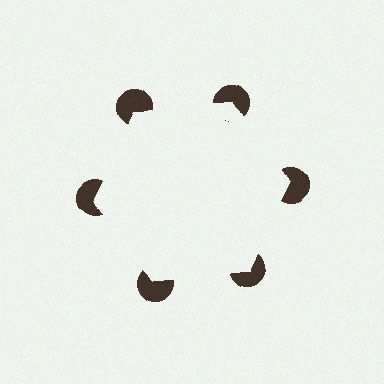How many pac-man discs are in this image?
There are 6 — one at each vertex of the illusory hexagon.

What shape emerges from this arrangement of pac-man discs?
An illusory hexagon — its edges are inferred from the aligned wedge cuts in the pac-man discs, not physically drawn.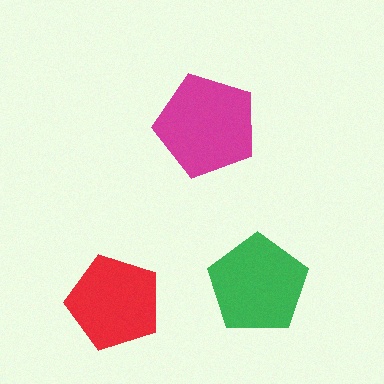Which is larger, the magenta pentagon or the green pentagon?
The magenta one.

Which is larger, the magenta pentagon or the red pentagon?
The magenta one.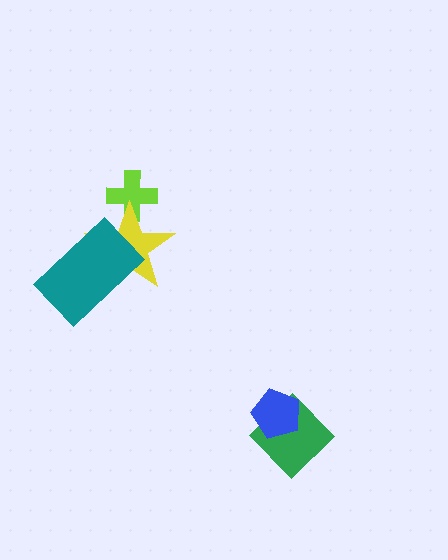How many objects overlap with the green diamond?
1 object overlaps with the green diamond.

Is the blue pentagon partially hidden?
No, no other shape covers it.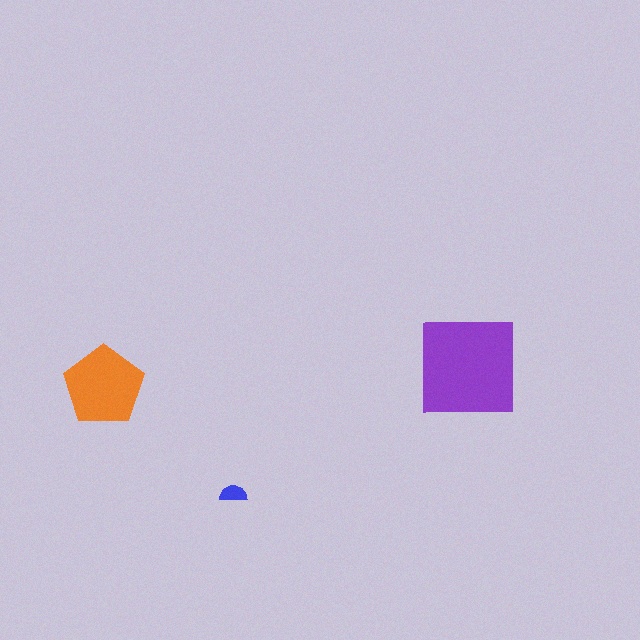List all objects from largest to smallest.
The purple square, the orange pentagon, the blue semicircle.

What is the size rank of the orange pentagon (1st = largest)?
2nd.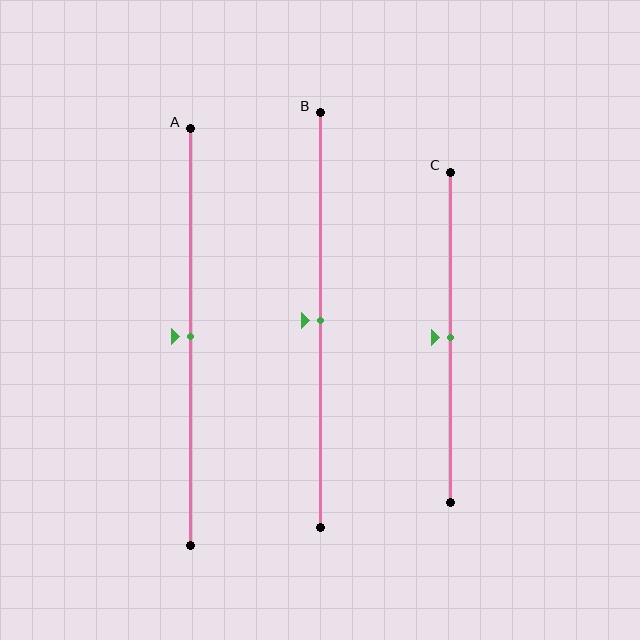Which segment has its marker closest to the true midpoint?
Segment A has its marker closest to the true midpoint.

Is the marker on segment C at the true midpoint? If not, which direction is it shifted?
Yes, the marker on segment C is at the true midpoint.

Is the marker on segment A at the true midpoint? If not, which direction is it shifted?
Yes, the marker on segment A is at the true midpoint.